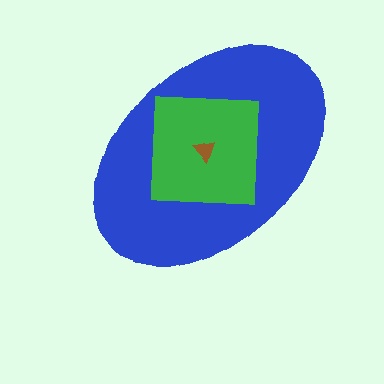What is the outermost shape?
The blue ellipse.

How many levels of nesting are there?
3.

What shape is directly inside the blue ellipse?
The green square.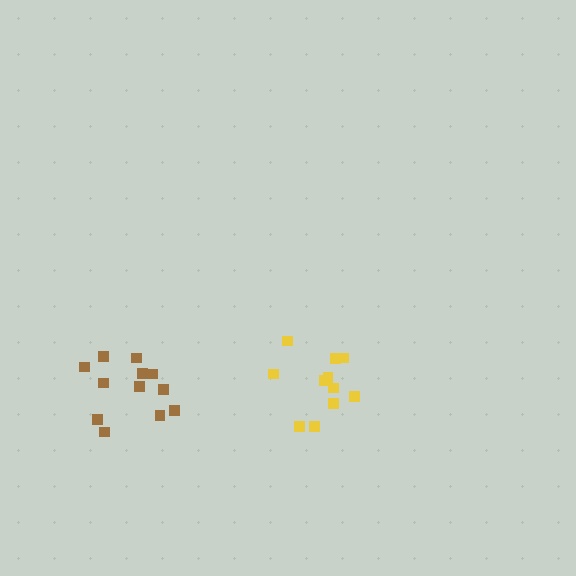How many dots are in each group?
Group 1: 11 dots, Group 2: 12 dots (23 total).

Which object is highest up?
The yellow cluster is topmost.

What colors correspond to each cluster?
The clusters are colored: yellow, brown.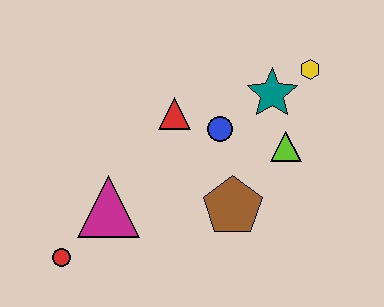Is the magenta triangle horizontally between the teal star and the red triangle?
No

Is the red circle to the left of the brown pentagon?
Yes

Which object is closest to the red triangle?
The blue circle is closest to the red triangle.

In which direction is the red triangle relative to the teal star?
The red triangle is to the left of the teal star.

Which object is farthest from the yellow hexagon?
The red circle is farthest from the yellow hexagon.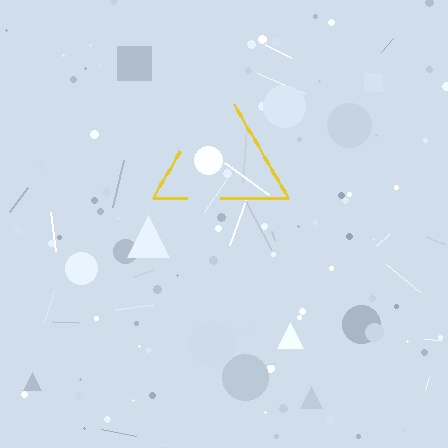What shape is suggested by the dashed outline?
The dashed outline suggests a triangle.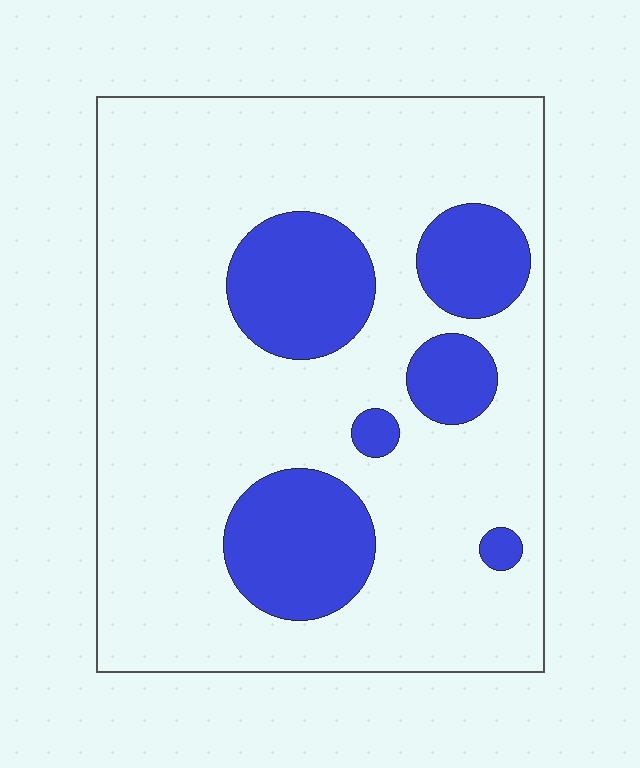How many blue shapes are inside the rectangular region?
6.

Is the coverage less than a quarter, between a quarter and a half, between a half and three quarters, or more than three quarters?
Less than a quarter.